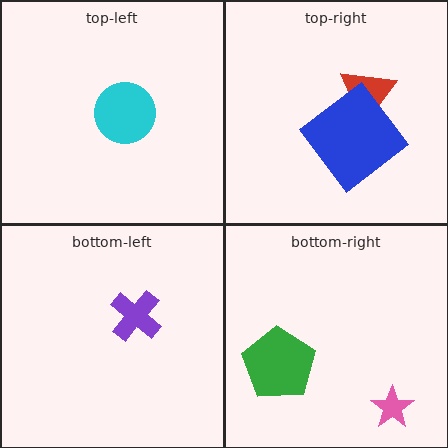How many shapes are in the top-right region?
2.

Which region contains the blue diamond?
The top-right region.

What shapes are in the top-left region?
The cyan circle.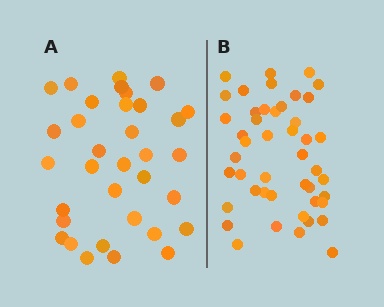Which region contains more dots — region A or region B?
Region B (the right region) has more dots.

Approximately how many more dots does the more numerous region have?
Region B has roughly 12 or so more dots than region A.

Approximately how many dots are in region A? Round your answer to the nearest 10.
About 30 dots. (The exact count is 34, which rounds to 30.)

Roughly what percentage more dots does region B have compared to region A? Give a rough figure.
About 35% more.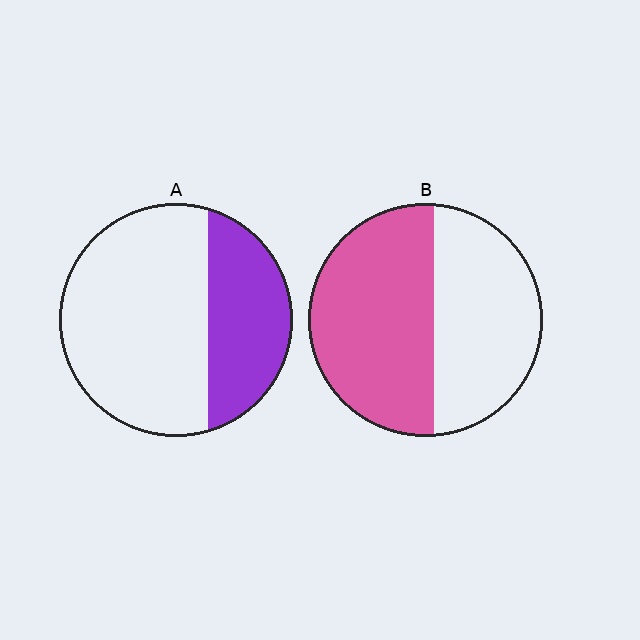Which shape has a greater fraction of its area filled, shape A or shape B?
Shape B.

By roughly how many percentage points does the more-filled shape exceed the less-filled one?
By roughly 20 percentage points (B over A).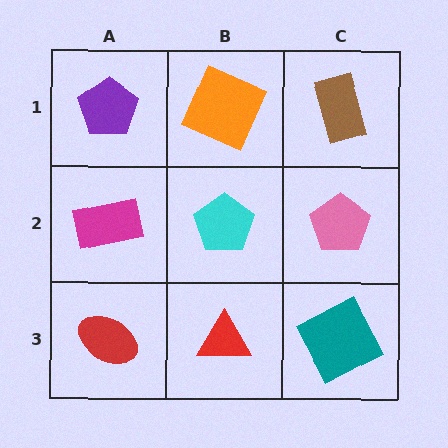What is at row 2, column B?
A cyan pentagon.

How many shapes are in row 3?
3 shapes.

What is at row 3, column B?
A red triangle.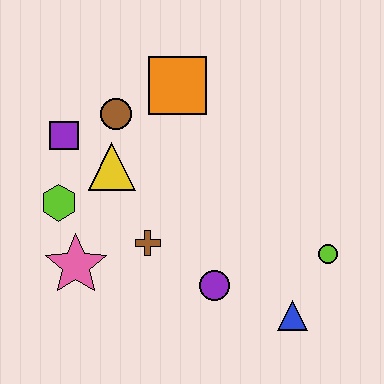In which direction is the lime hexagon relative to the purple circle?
The lime hexagon is to the left of the purple circle.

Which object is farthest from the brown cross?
The lime circle is farthest from the brown cross.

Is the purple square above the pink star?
Yes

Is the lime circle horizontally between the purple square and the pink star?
No